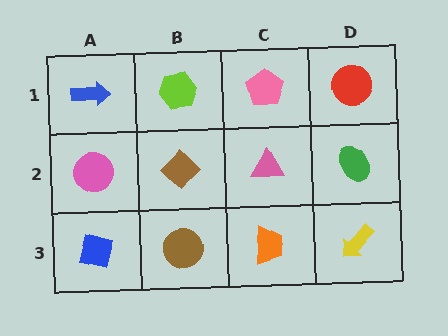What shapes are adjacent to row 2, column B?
A lime hexagon (row 1, column B), a brown circle (row 3, column B), a pink circle (row 2, column A), a pink triangle (row 2, column C).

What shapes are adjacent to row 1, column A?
A pink circle (row 2, column A), a lime hexagon (row 1, column B).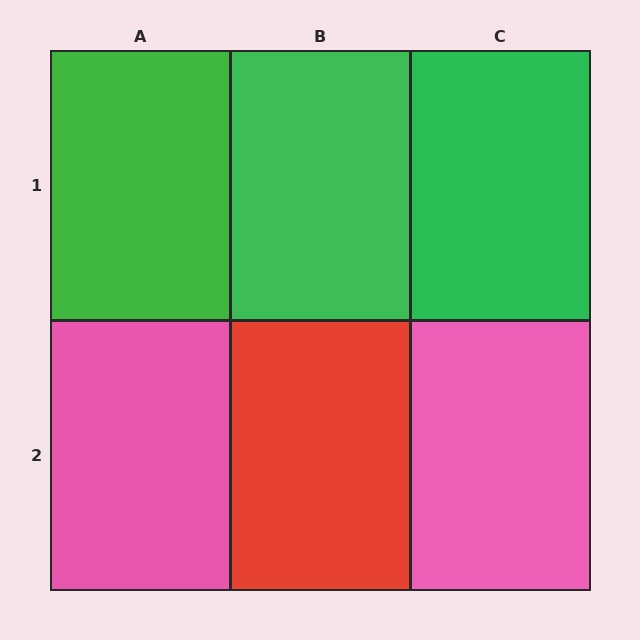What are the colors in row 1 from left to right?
Green, green, green.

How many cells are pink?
2 cells are pink.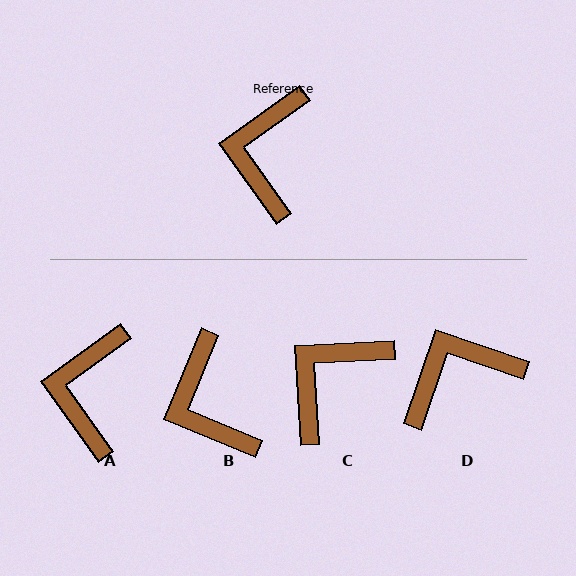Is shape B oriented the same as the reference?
No, it is off by about 32 degrees.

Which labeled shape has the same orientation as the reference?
A.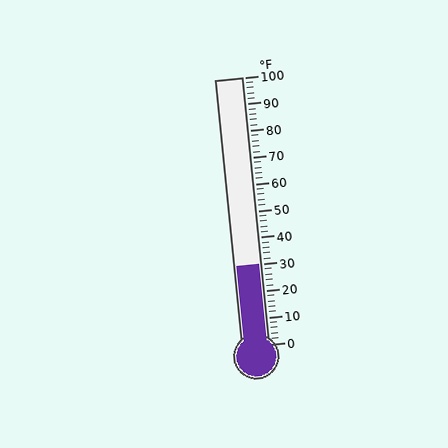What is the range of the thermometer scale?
The thermometer scale ranges from 0°F to 100°F.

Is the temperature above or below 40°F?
The temperature is below 40°F.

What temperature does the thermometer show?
The thermometer shows approximately 30°F.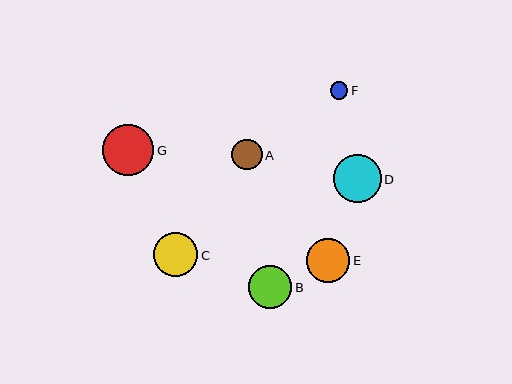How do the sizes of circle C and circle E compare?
Circle C and circle E are approximately the same size.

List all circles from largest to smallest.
From largest to smallest: G, D, C, E, B, A, F.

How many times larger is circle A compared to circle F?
Circle A is approximately 1.8 times the size of circle F.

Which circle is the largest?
Circle G is the largest with a size of approximately 51 pixels.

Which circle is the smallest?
Circle F is the smallest with a size of approximately 17 pixels.